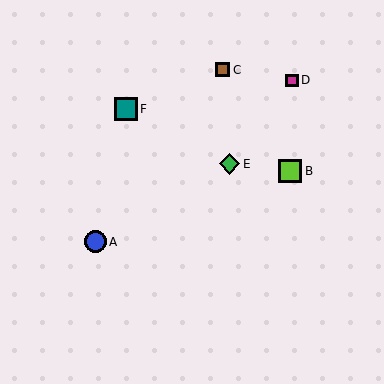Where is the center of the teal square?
The center of the teal square is at (126, 109).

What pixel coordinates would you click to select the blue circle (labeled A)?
Click at (95, 242) to select the blue circle A.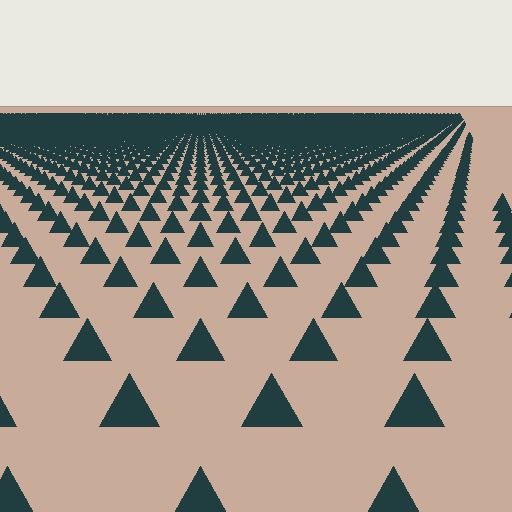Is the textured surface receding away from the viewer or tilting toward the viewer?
The surface is receding away from the viewer. Texture elements get smaller and denser toward the top.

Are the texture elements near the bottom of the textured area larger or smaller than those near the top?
Larger. Near the bottom, elements are closer to the viewer and appear at a bigger on-screen size.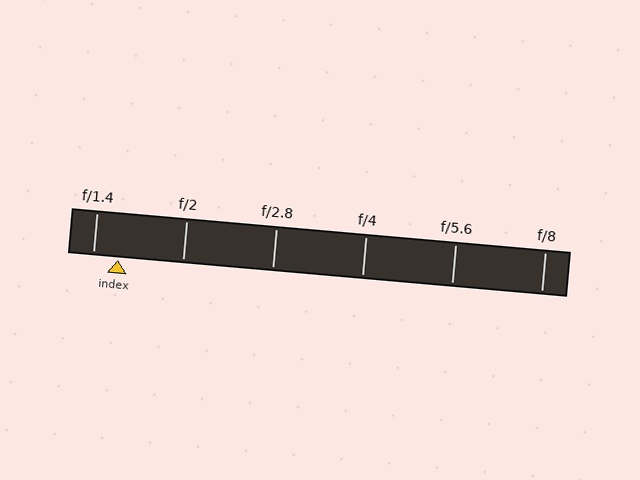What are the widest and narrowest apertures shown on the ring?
The widest aperture shown is f/1.4 and the narrowest is f/8.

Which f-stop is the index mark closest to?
The index mark is closest to f/1.4.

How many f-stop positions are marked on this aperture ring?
There are 6 f-stop positions marked.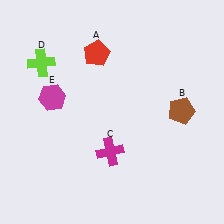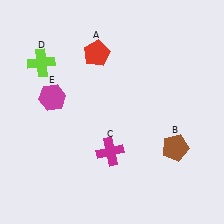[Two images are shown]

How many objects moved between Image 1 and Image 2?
1 object moved between the two images.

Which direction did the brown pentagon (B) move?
The brown pentagon (B) moved down.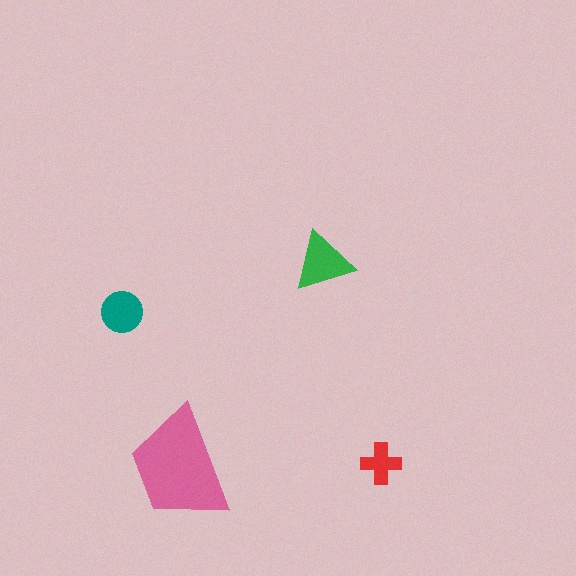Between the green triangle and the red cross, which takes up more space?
The green triangle.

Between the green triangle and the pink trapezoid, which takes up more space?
The pink trapezoid.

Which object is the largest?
The pink trapezoid.